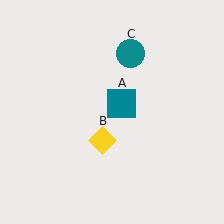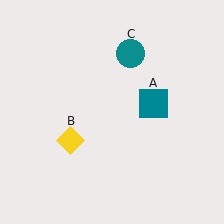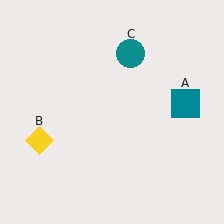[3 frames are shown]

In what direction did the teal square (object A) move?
The teal square (object A) moved right.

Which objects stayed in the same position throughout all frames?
Teal circle (object C) remained stationary.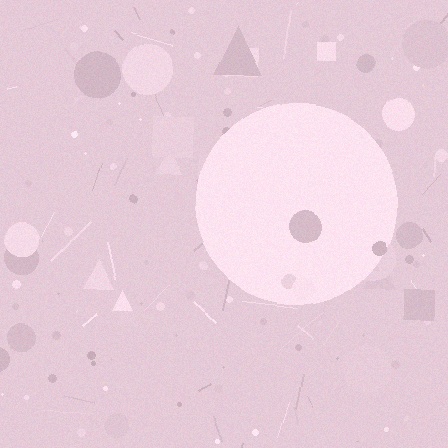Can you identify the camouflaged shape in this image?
The camouflaged shape is a circle.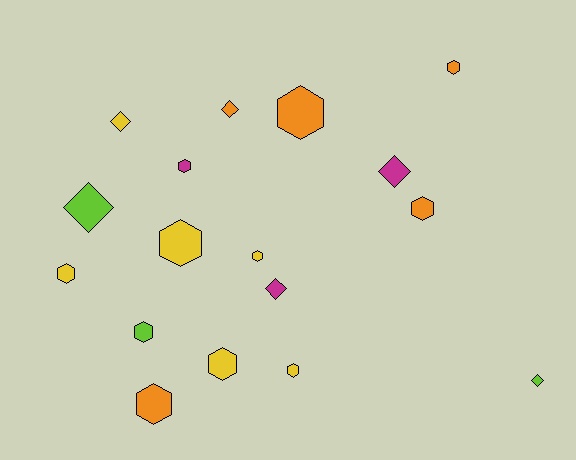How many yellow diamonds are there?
There is 1 yellow diamond.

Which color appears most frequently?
Yellow, with 6 objects.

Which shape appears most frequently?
Hexagon, with 11 objects.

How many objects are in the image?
There are 17 objects.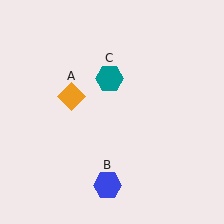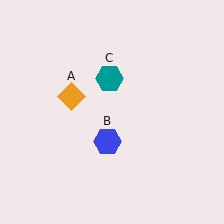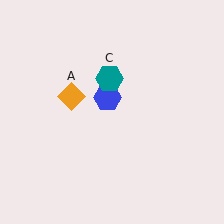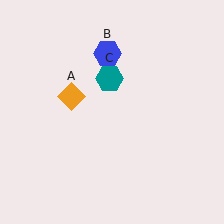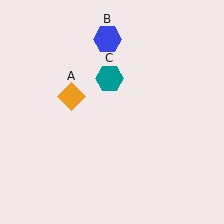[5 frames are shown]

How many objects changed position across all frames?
1 object changed position: blue hexagon (object B).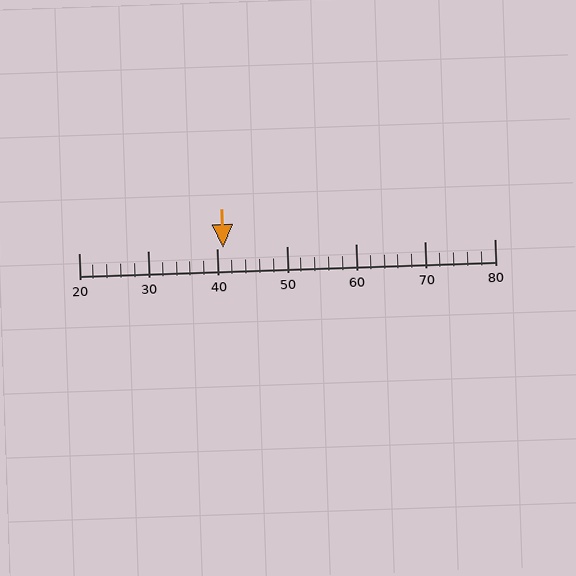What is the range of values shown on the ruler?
The ruler shows values from 20 to 80.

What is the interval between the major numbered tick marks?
The major tick marks are spaced 10 units apart.